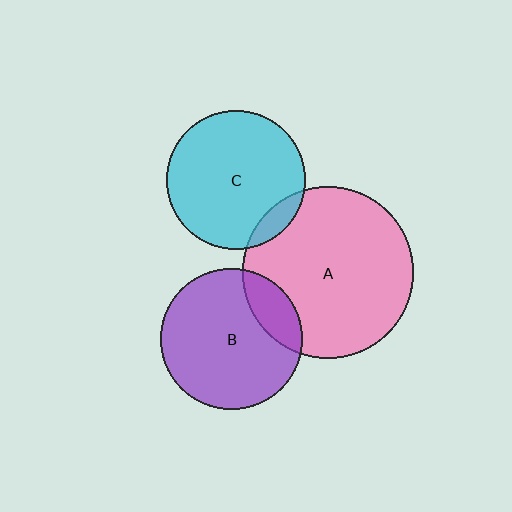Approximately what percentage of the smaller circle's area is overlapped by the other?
Approximately 20%.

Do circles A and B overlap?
Yes.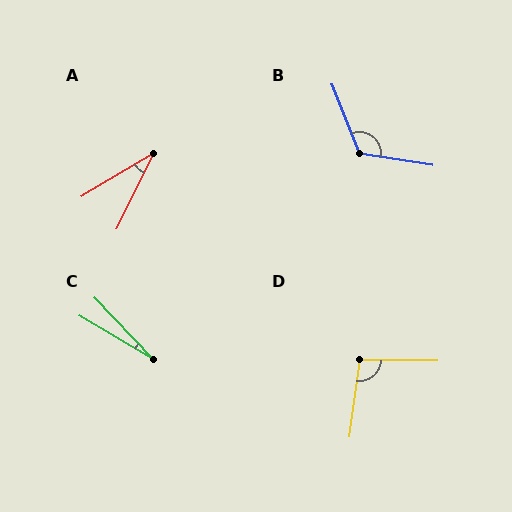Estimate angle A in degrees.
Approximately 33 degrees.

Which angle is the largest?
B, at approximately 120 degrees.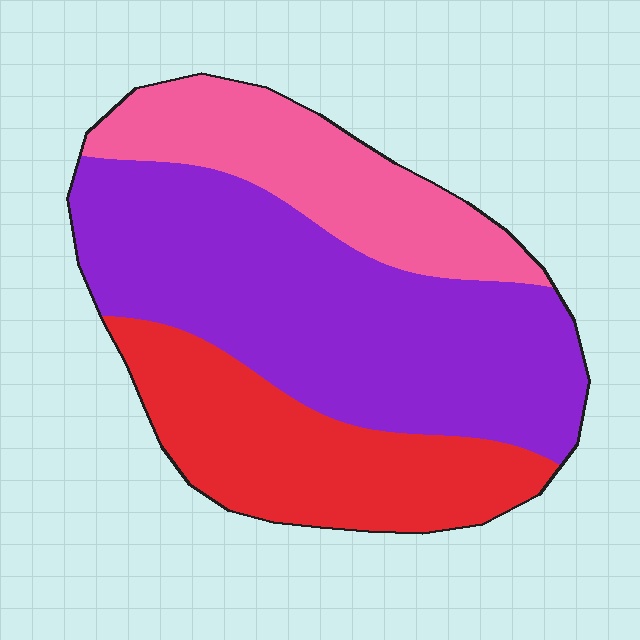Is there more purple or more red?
Purple.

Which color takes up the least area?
Pink, at roughly 25%.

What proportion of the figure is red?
Red covers 27% of the figure.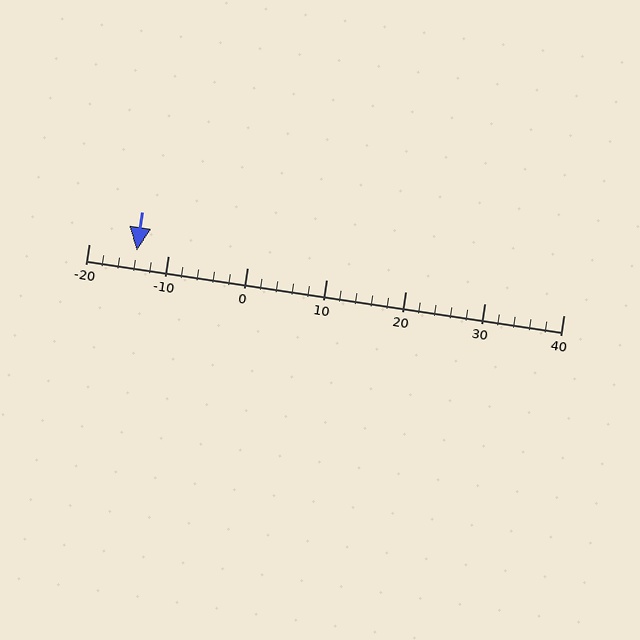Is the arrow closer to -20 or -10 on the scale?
The arrow is closer to -10.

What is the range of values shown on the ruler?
The ruler shows values from -20 to 40.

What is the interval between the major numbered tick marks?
The major tick marks are spaced 10 units apart.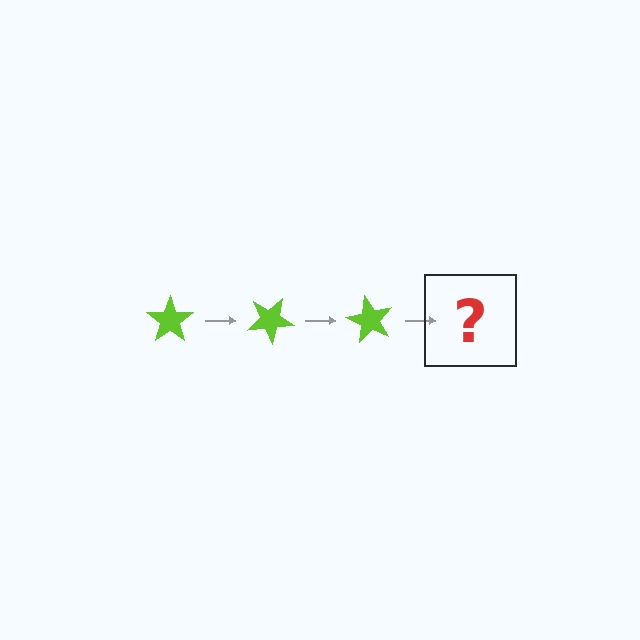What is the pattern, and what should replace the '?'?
The pattern is that the star rotates 30 degrees each step. The '?' should be a lime star rotated 90 degrees.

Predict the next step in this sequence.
The next step is a lime star rotated 90 degrees.